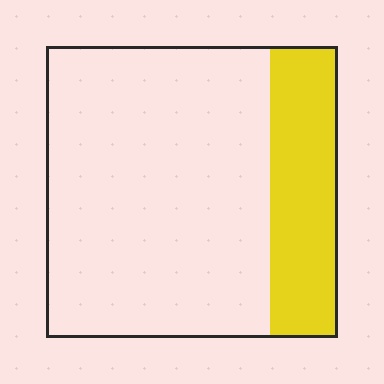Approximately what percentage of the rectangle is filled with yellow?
Approximately 25%.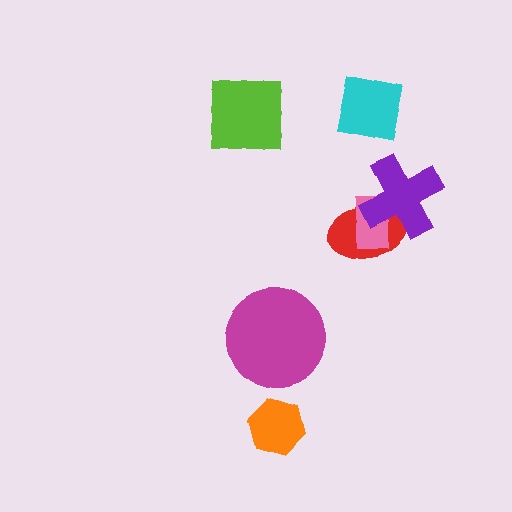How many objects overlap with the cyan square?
0 objects overlap with the cyan square.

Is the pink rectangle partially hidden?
Yes, it is partially covered by another shape.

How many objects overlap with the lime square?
0 objects overlap with the lime square.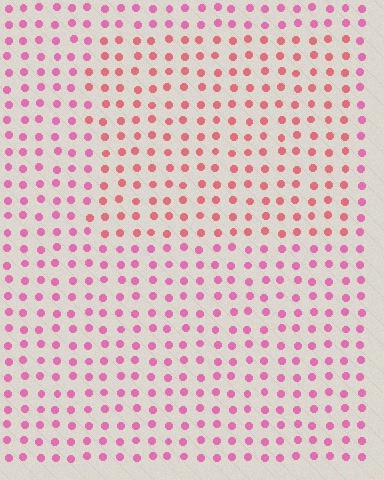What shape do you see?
I see a rectangle.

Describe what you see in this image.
The image is filled with small pink elements in a uniform arrangement. A rectangle-shaped region is visible where the elements are tinted to a slightly different hue, forming a subtle color boundary.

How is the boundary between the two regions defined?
The boundary is defined purely by a slight shift in hue (about 29 degrees). Spacing, size, and orientation are identical on both sides.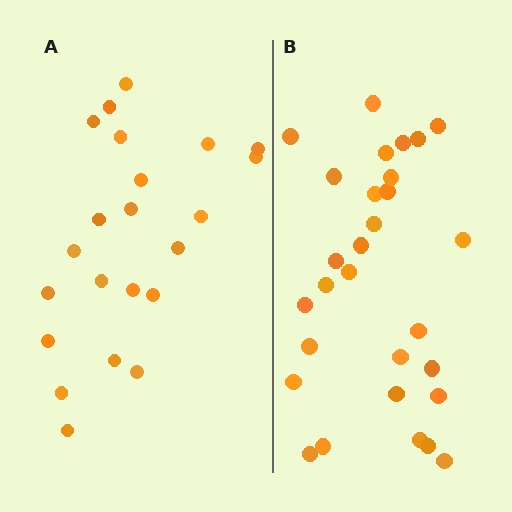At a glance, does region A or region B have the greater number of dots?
Region B (the right region) has more dots.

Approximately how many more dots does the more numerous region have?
Region B has roughly 8 or so more dots than region A.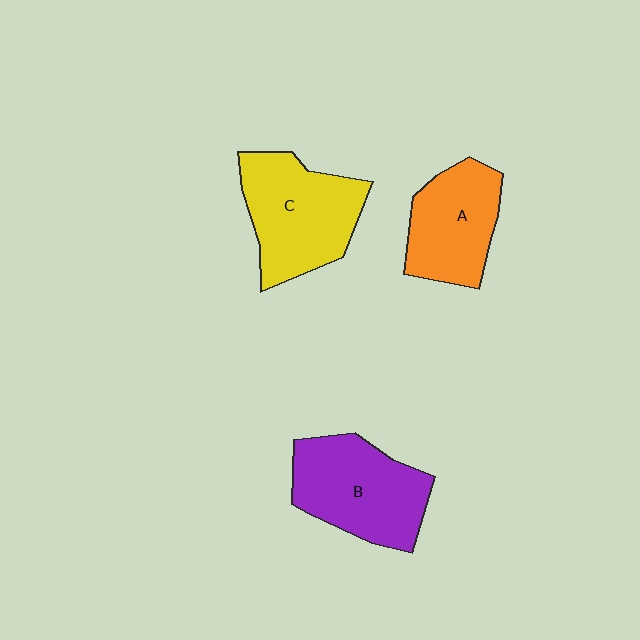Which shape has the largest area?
Shape C (yellow).